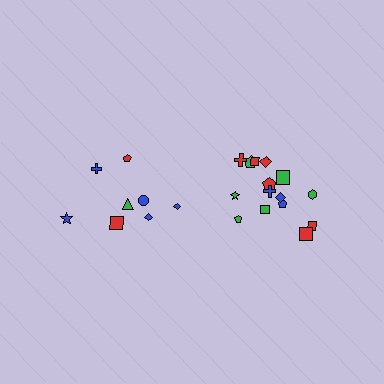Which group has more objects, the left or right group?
The right group.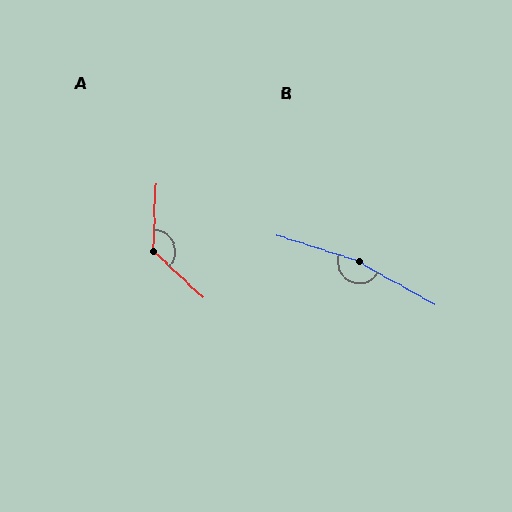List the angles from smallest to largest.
A (131°), B (168°).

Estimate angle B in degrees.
Approximately 168 degrees.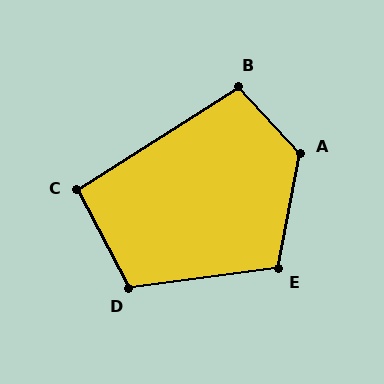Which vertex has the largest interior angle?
A, at approximately 126 degrees.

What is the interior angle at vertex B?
Approximately 100 degrees (obtuse).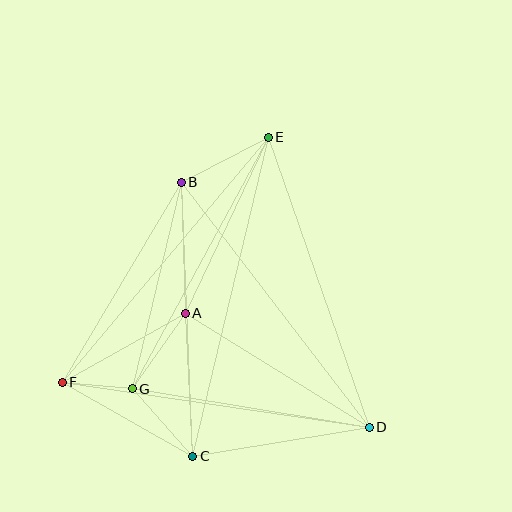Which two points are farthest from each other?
Points C and E are farthest from each other.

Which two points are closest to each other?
Points F and G are closest to each other.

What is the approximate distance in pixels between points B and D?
The distance between B and D is approximately 309 pixels.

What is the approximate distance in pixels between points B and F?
The distance between B and F is approximately 232 pixels.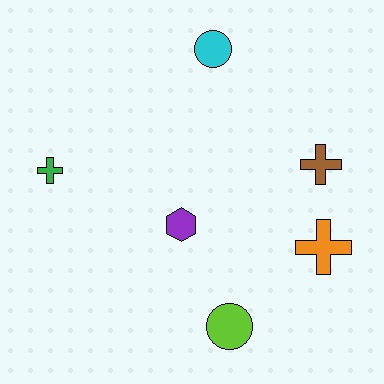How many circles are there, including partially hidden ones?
There are 2 circles.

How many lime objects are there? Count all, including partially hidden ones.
There is 1 lime object.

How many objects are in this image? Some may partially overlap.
There are 6 objects.